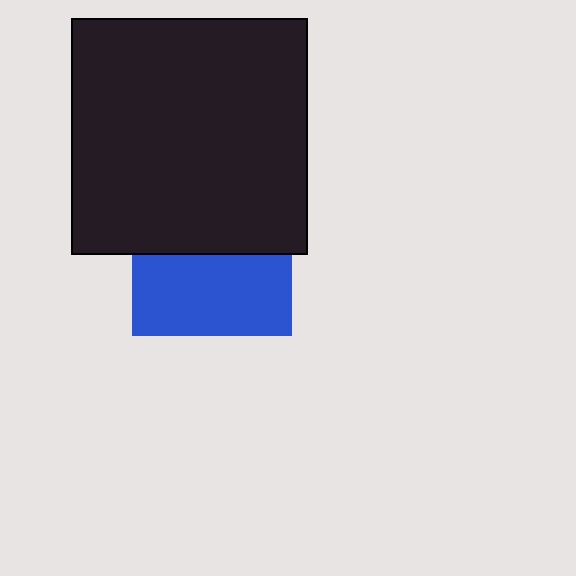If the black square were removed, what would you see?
You would see the complete blue square.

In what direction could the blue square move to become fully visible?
The blue square could move down. That would shift it out from behind the black square entirely.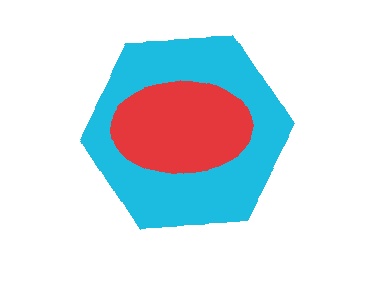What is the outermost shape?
The cyan hexagon.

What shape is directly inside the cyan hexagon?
The red ellipse.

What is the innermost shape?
The red ellipse.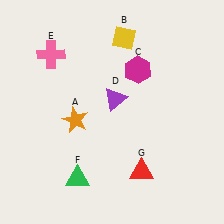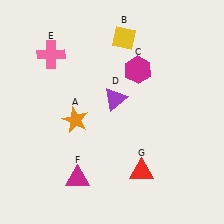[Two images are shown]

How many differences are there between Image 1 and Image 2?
There is 1 difference between the two images.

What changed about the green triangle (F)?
In Image 1, F is green. In Image 2, it changed to magenta.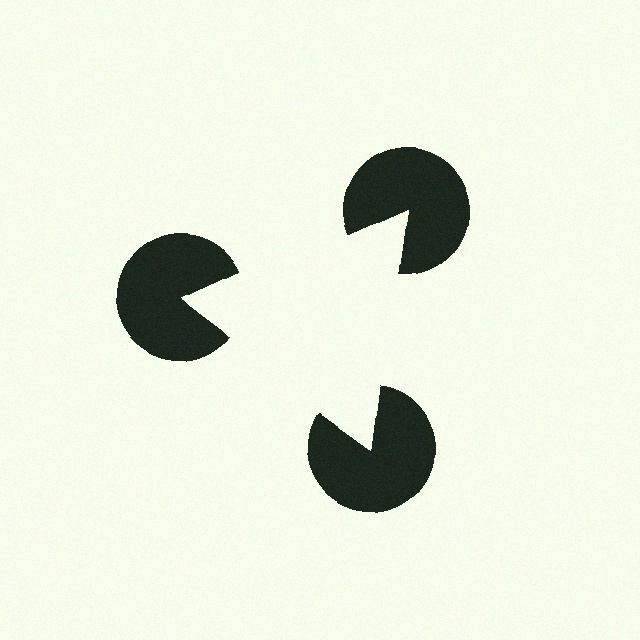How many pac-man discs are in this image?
There are 3 — one at each vertex of the illusory triangle.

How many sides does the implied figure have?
3 sides.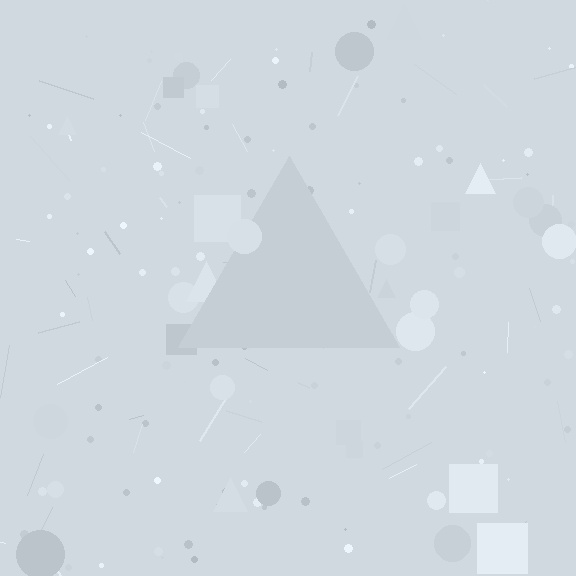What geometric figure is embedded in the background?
A triangle is embedded in the background.